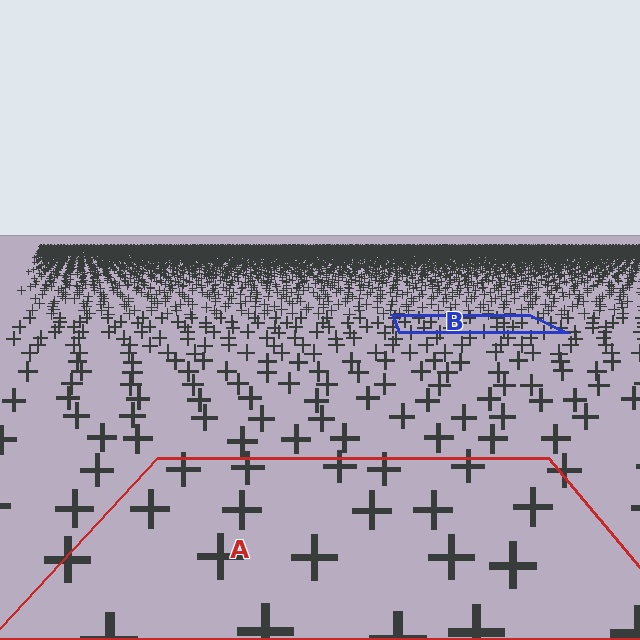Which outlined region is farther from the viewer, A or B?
Region B is farther from the viewer — the texture elements inside it appear smaller and more densely packed.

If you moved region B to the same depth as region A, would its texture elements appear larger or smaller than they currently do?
They would appear larger. At a closer depth, the same texture elements are projected at a bigger on-screen size.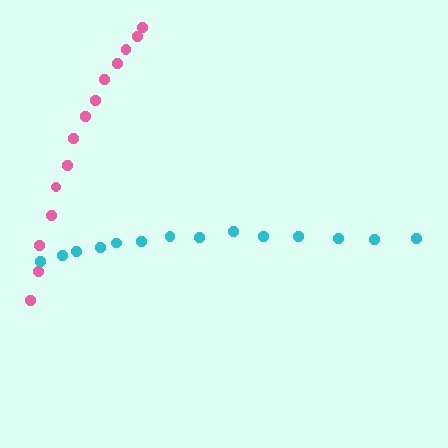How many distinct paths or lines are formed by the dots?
There are 2 distinct paths.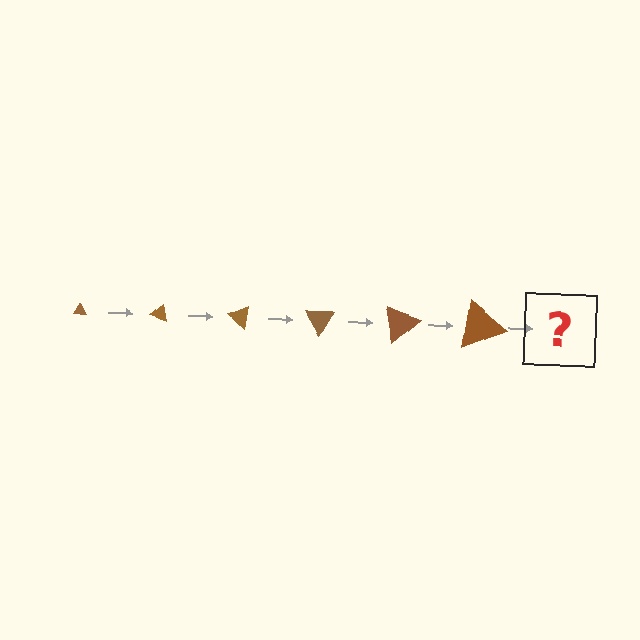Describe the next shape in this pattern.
It should be a triangle, larger than the previous one and rotated 120 degrees from the start.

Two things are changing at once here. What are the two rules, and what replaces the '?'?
The two rules are that the triangle grows larger each step and it rotates 20 degrees each step. The '?' should be a triangle, larger than the previous one and rotated 120 degrees from the start.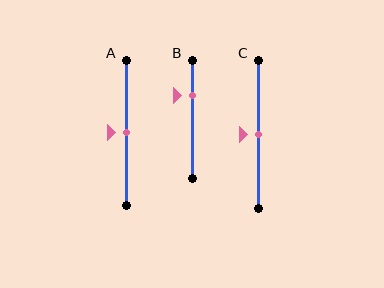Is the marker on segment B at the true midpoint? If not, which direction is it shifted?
No, the marker on segment B is shifted upward by about 20% of the segment length.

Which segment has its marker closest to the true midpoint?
Segment A has its marker closest to the true midpoint.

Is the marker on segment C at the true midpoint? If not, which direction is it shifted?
Yes, the marker on segment C is at the true midpoint.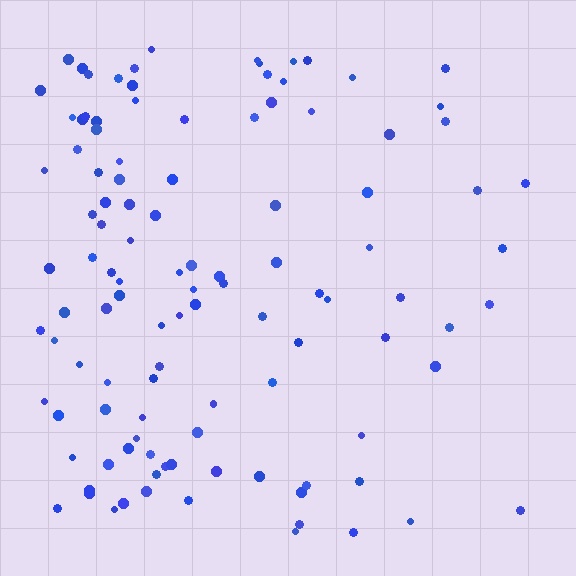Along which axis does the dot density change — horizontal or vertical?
Horizontal.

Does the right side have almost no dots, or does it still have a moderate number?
Still a moderate number, just noticeably fewer than the left.